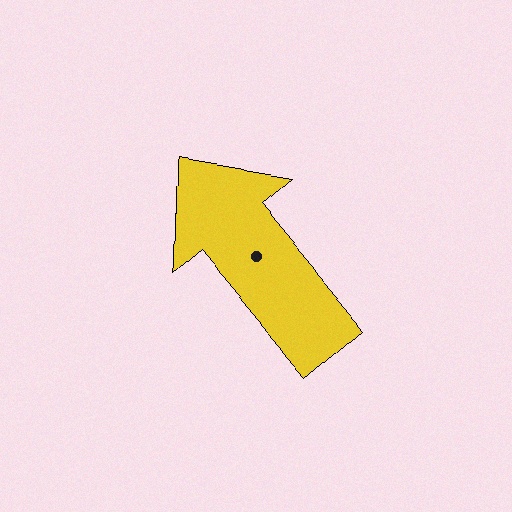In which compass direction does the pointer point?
Northwest.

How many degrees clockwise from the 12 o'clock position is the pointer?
Approximately 320 degrees.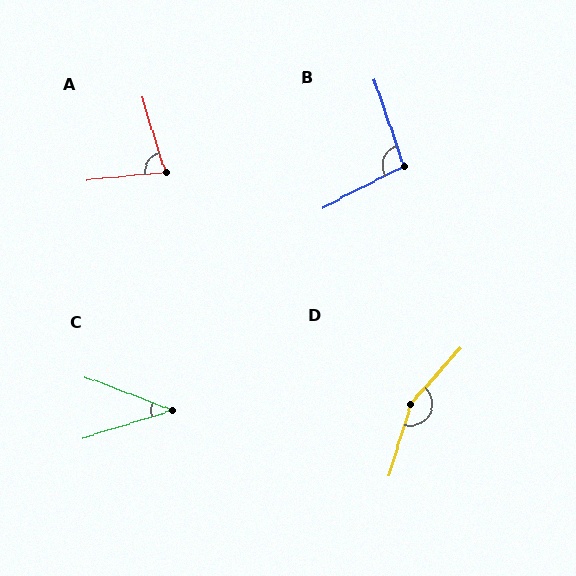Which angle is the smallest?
C, at approximately 38 degrees.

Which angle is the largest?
D, at approximately 155 degrees.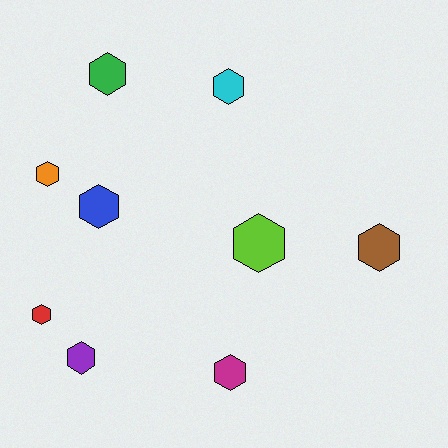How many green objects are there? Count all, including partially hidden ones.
There is 1 green object.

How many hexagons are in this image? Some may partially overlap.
There are 9 hexagons.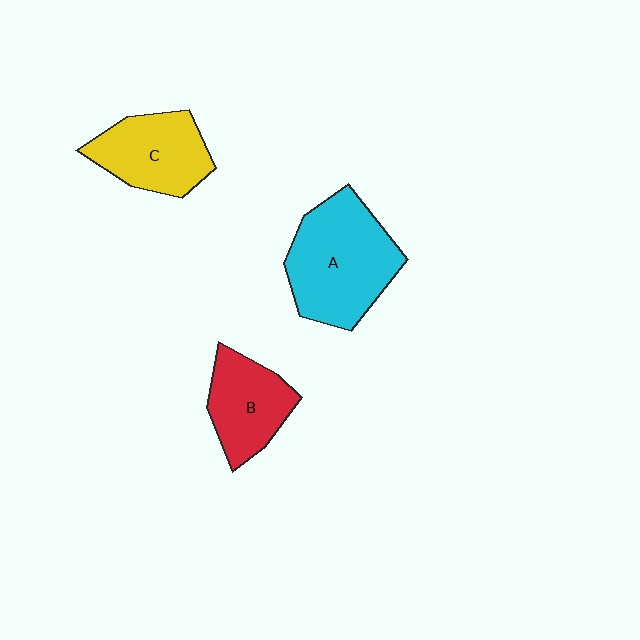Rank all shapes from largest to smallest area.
From largest to smallest: A (cyan), C (yellow), B (red).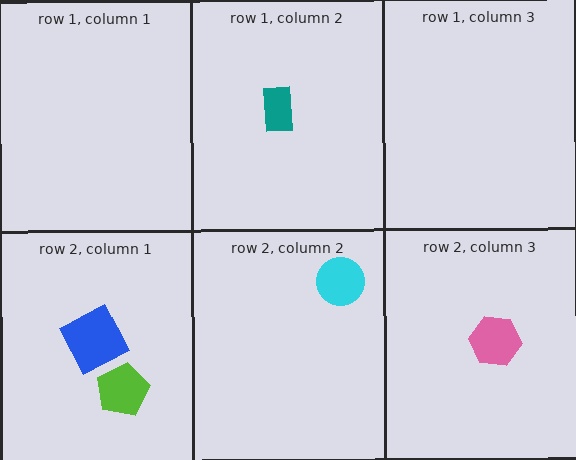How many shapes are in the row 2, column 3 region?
1.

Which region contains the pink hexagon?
The row 2, column 3 region.